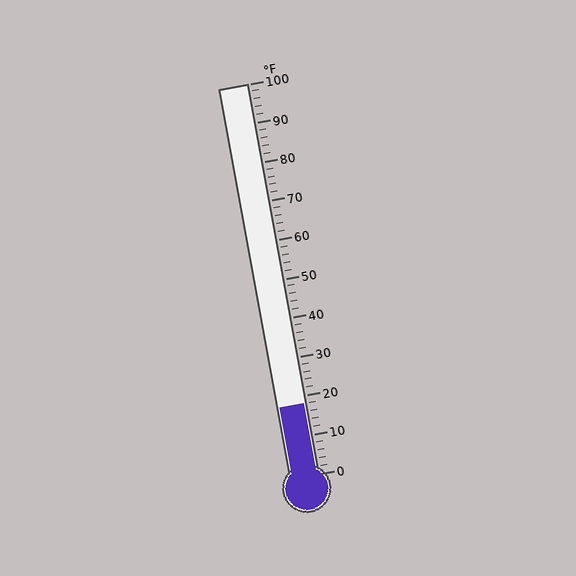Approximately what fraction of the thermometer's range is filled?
The thermometer is filled to approximately 20% of its range.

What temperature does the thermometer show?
The thermometer shows approximately 18°F.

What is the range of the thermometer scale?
The thermometer scale ranges from 0°F to 100°F.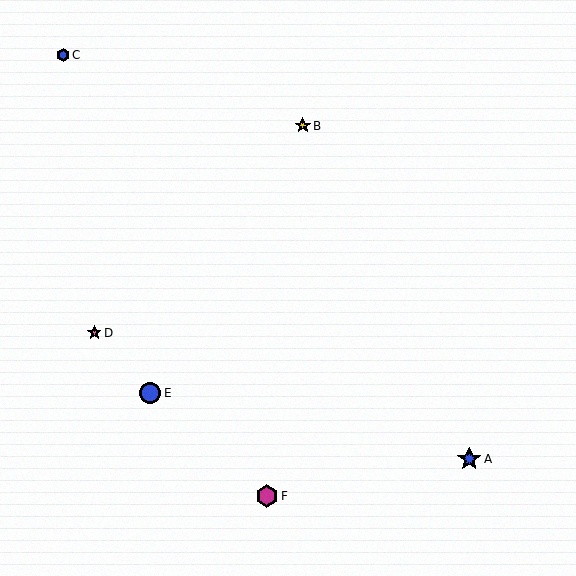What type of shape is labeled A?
Shape A is a blue star.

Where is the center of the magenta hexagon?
The center of the magenta hexagon is at (267, 496).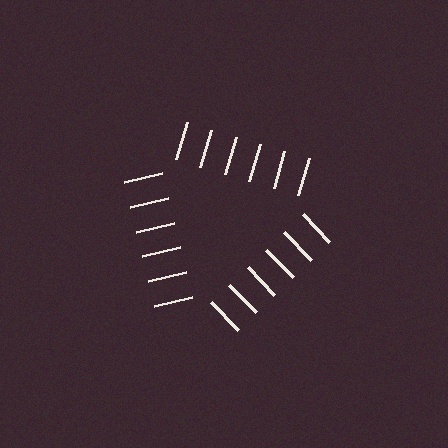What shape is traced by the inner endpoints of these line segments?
An illusory triangle — the line segments terminate on its edges but no continuous stroke is drawn.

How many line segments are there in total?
18 — 6 along each of the 3 edges.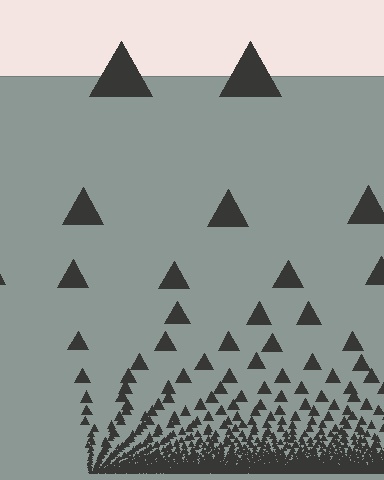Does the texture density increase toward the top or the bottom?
Density increases toward the bottom.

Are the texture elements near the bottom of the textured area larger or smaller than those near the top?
Smaller. The gradient is inverted — elements near the bottom are smaller and denser.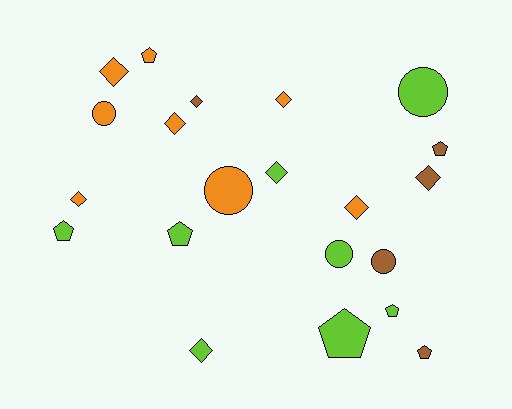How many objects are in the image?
There are 21 objects.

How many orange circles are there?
There are 2 orange circles.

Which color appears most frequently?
Orange, with 8 objects.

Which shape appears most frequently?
Diamond, with 9 objects.